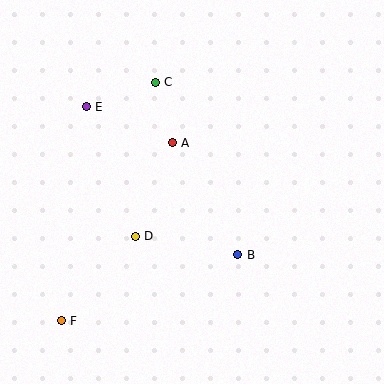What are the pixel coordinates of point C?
Point C is at (155, 82).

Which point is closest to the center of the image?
Point A at (172, 143) is closest to the center.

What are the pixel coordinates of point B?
Point B is at (238, 255).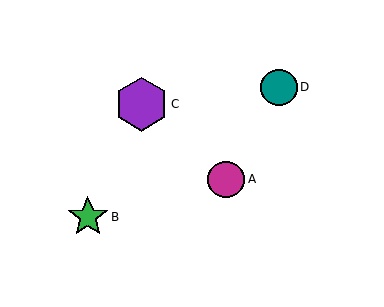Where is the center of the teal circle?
The center of the teal circle is at (279, 87).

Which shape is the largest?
The purple hexagon (labeled C) is the largest.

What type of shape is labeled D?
Shape D is a teal circle.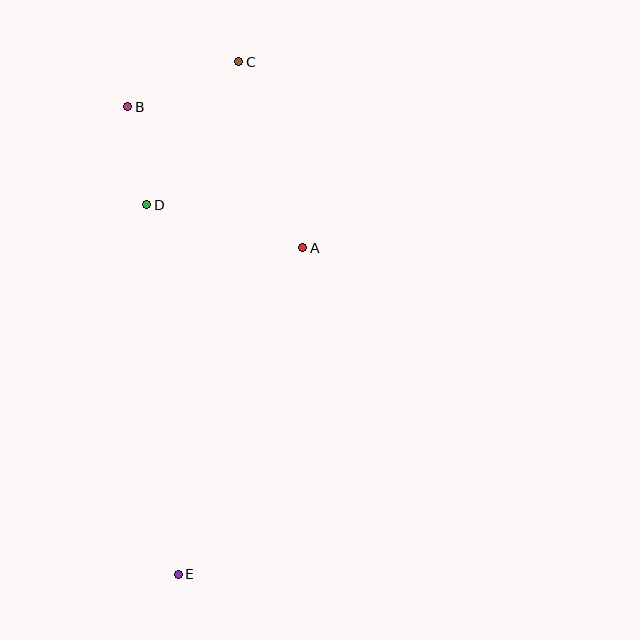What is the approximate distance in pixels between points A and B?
The distance between A and B is approximately 225 pixels.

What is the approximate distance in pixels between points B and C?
The distance between B and C is approximately 120 pixels.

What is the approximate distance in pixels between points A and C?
The distance between A and C is approximately 197 pixels.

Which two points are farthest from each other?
Points C and E are farthest from each other.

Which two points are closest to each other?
Points B and D are closest to each other.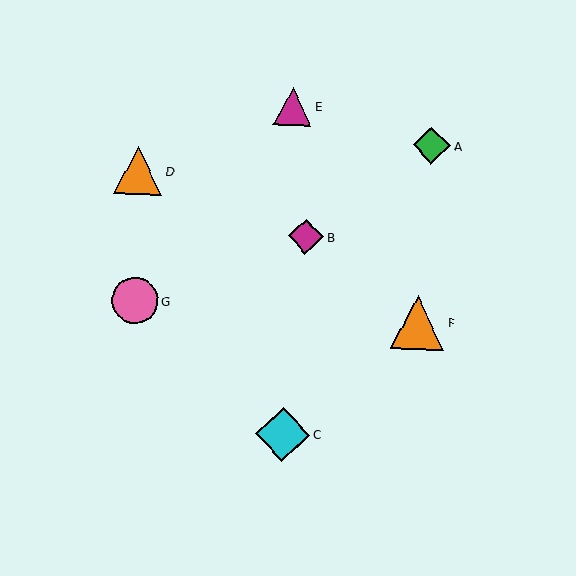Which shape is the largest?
The cyan diamond (labeled C) is the largest.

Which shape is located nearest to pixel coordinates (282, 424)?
The cyan diamond (labeled C) at (283, 434) is nearest to that location.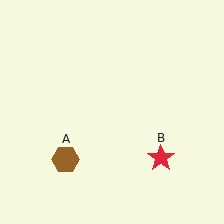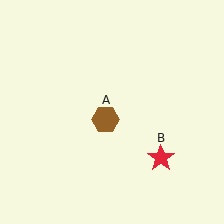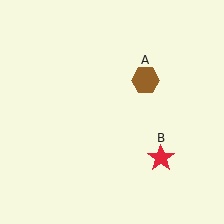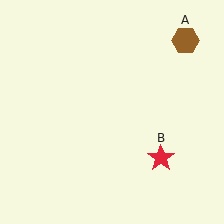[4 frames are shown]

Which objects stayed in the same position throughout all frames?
Red star (object B) remained stationary.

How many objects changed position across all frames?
1 object changed position: brown hexagon (object A).